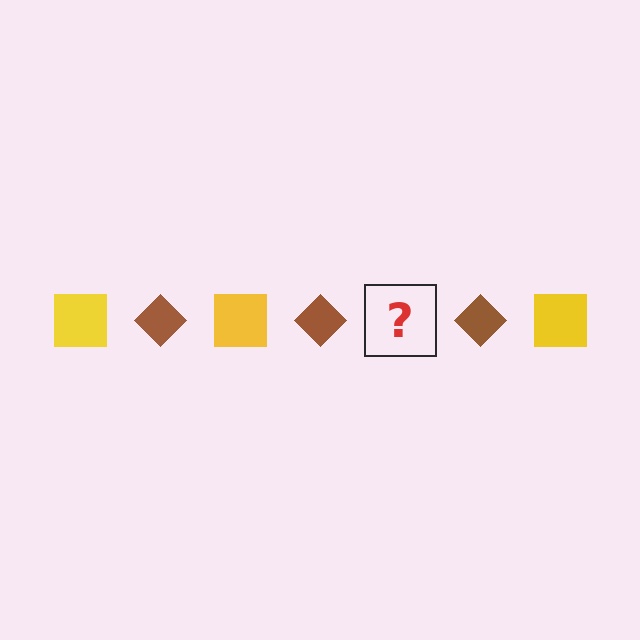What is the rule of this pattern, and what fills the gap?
The rule is that the pattern alternates between yellow square and brown diamond. The gap should be filled with a yellow square.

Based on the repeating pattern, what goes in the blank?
The blank should be a yellow square.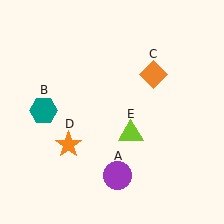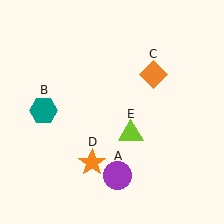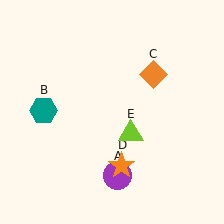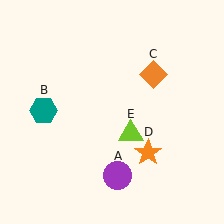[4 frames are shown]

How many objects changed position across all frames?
1 object changed position: orange star (object D).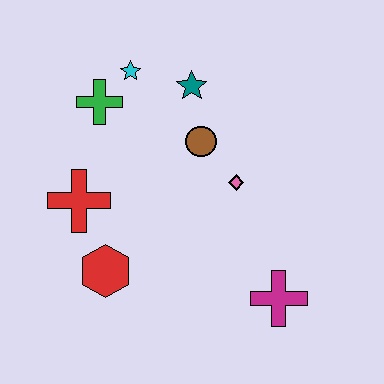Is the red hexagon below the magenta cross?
No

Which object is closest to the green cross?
The cyan star is closest to the green cross.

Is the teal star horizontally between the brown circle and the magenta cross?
No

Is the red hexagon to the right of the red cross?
Yes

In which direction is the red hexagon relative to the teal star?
The red hexagon is below the teal star.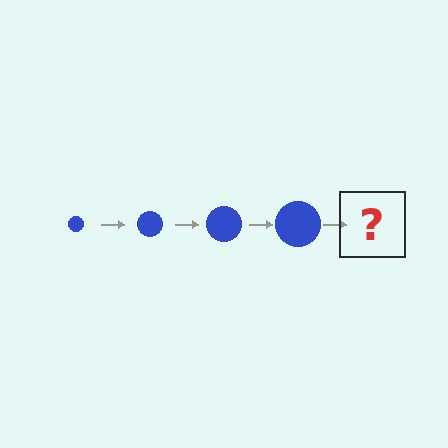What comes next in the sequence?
The next element should be a blue circle, larger than the previous one.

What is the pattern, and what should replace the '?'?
The pattern is that the circle gets progressively larger each step. The '?' should be a blue circle, larger than the previous one.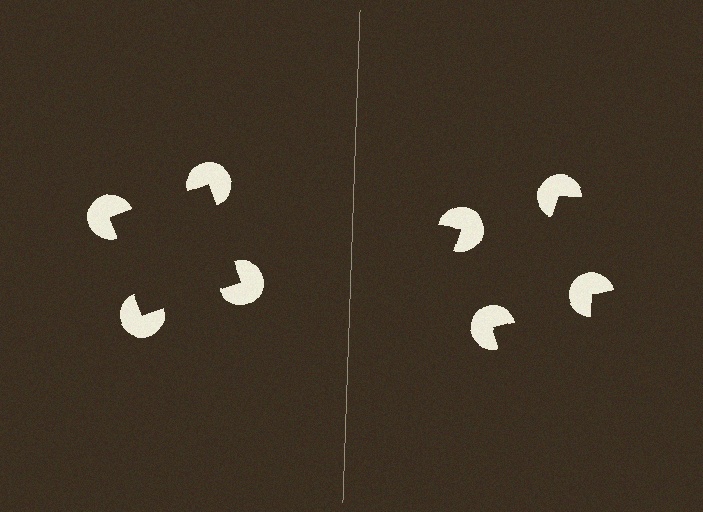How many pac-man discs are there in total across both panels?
8 — 4 on each side.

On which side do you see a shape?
An illusory square appears on the left side. On the right side the wedge cuts are rotated, so no coherent shape forms.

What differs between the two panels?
The pac-man discs are positioned identically on both sides; only the wedge orientations differ. On the left they align to a square; on the right they are misaligned.